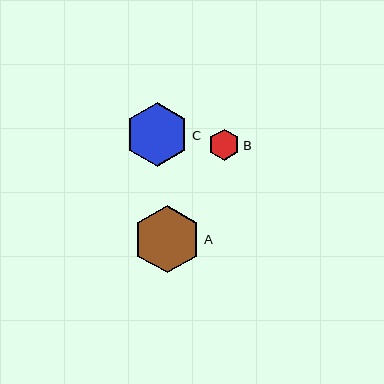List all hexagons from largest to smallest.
From largest to smallest: A, C, B.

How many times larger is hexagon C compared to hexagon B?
Hexagon C is approximately 2.0 times the size of hexagon B.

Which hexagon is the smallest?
Hexagon B is the smallest with a size of approximately 31 pixels.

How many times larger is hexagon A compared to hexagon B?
Hexagon A is approximately 2.2 times the size of hexagon B.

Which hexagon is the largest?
Hexagon A is the largest with a size of approximately 67 pixels.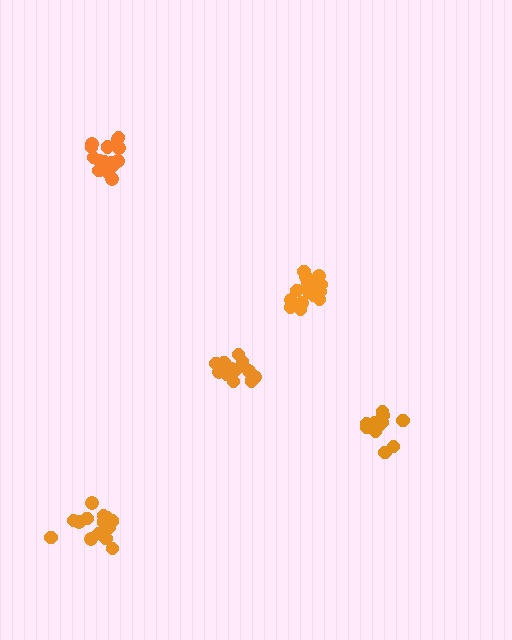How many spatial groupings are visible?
There are 5 spatial groupings.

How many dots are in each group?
Group 1: 16 dots, Group 2: 11 dots, Group 3: 13 dots, Group 4: 17 dots, Group 5: 14 dots (71 total).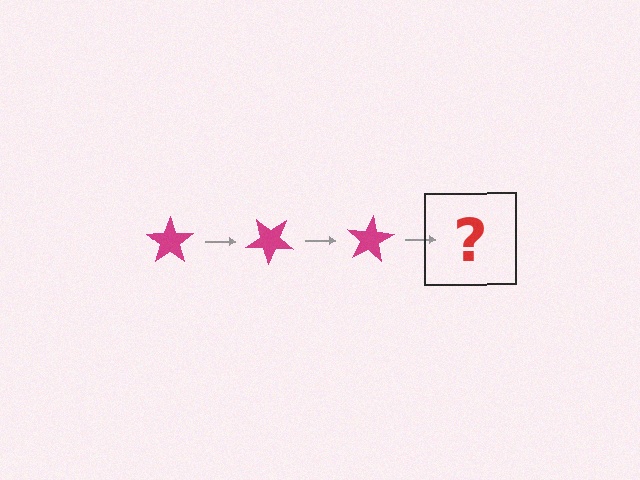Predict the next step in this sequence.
The next step is a magenta star rotated 120 degrees.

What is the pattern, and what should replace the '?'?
The pattern is that the star rotates 40 degrees each step. The '?' should be a magenta star rotated 120 degrees.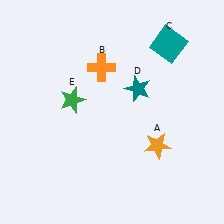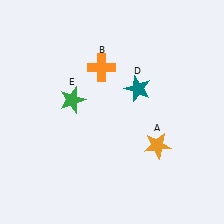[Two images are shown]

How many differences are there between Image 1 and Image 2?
There is 1 difference between the two images.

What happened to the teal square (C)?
The teal square (C) was removed in Image 2. It was in the top-right area of Image 1.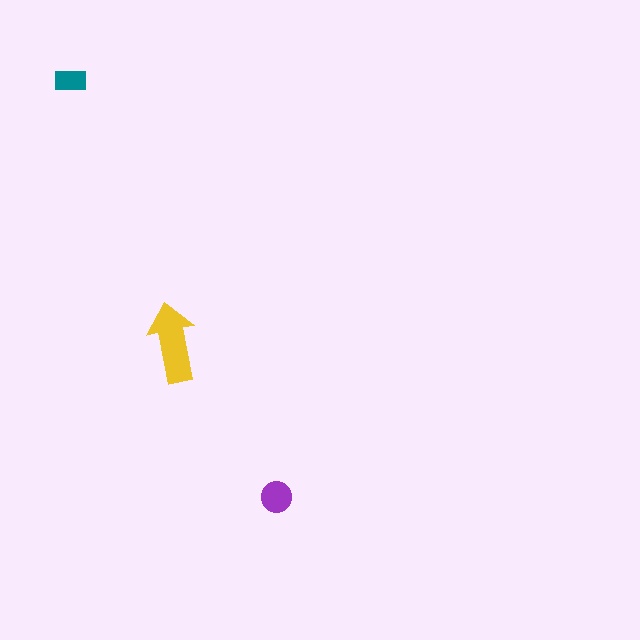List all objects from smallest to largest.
The teal rectangle, the purple circle, the yellow arrow.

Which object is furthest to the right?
The purple circle is rightmost.